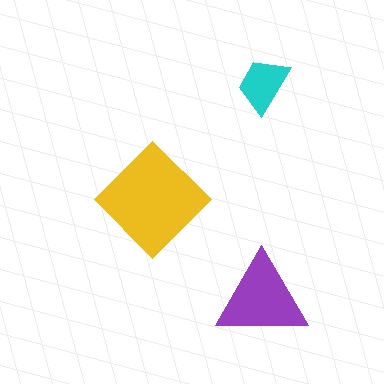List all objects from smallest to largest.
The cyan trapezoid, the purple triangle, the yellow diamond.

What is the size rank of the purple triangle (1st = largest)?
2nd.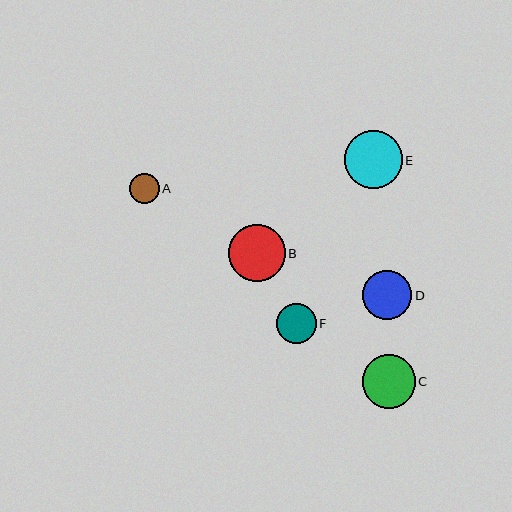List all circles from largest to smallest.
From largest to smallest: E, B, C, D, F, A.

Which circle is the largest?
Circle E is the largest with a size of approximately 58 pixels.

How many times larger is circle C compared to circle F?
Circle C is approximately 1.3 times the size of circle F.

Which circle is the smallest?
Circle A is the smallest with a size of approximately 29 pixels.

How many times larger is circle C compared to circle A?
Circle C is approximately 1.8 times the size of circle A.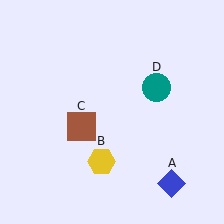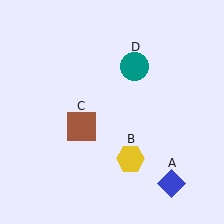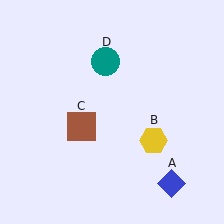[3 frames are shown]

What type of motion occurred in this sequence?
The yellow hexagon (object B), teal circle (object D) rotated counterclockwise around the center of the scene.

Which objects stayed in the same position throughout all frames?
Blue diamond (object A) and brown square (object C) remained stationary.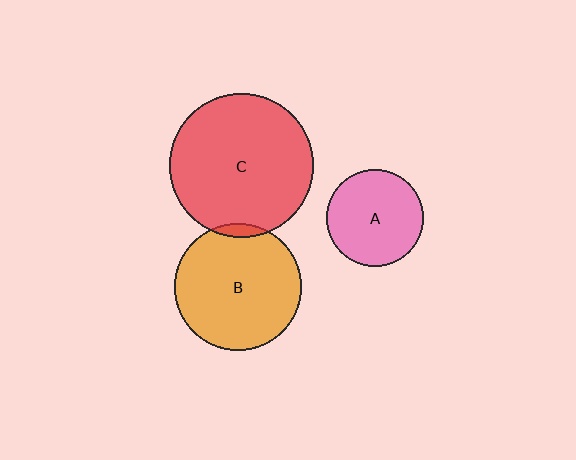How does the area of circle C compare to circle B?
Approximately 1.3 times.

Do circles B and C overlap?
Yes.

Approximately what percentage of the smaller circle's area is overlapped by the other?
Approximately 5%.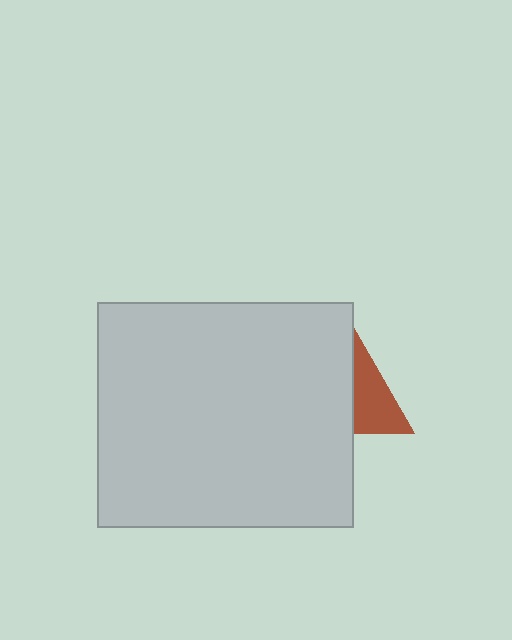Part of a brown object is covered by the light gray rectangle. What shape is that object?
It is a triangle.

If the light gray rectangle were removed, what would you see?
You would see the complete brown triangle.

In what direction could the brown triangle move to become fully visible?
The brown triangle could move right. That would shift it out from behind the light gray rectangle entirely.